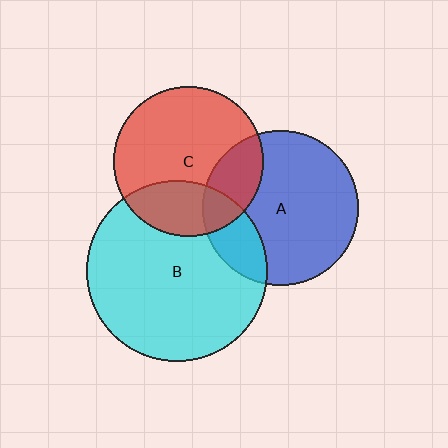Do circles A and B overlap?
Yes.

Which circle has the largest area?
Circle B (cyan).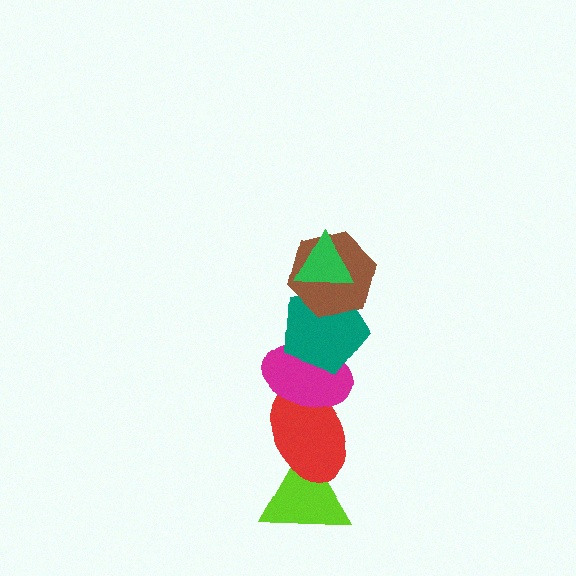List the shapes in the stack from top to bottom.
From top to bottom: the green triangle, the brown hexagon, the teal pentagon, the magenta ellipse, the red ellipse, the lime triangle.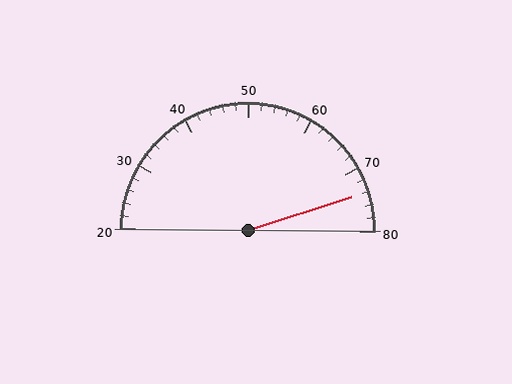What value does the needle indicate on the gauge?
The needle indicates approximately 74.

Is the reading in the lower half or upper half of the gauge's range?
The reading is in the upper half of the range (20 to 80).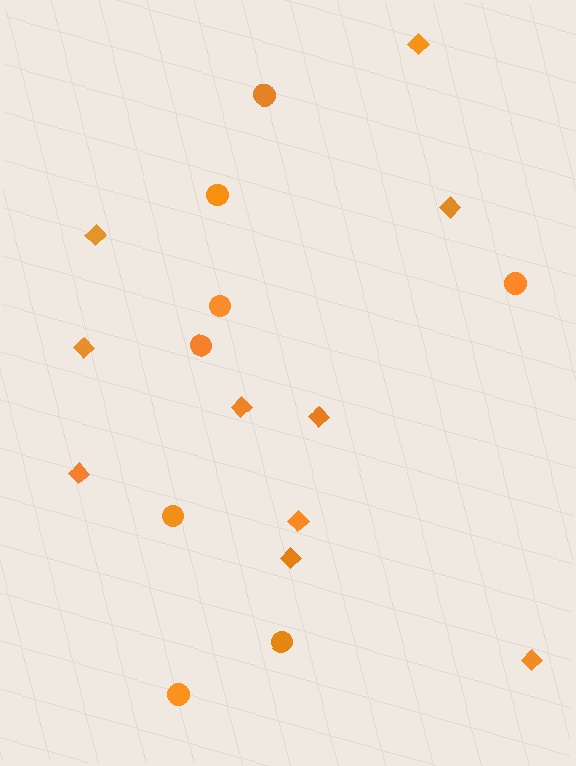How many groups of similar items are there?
There are 2 groups: one group of diamonds (10) and one group of circles (8).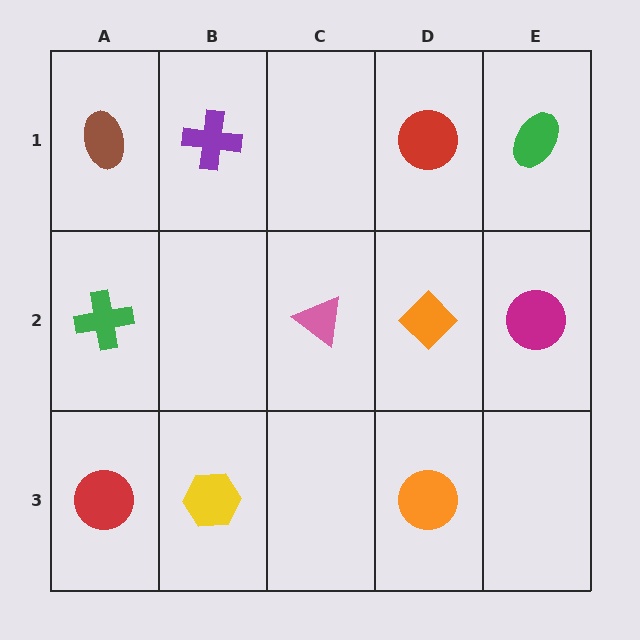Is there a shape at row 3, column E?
No, that cell is empty.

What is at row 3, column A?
A red circle.